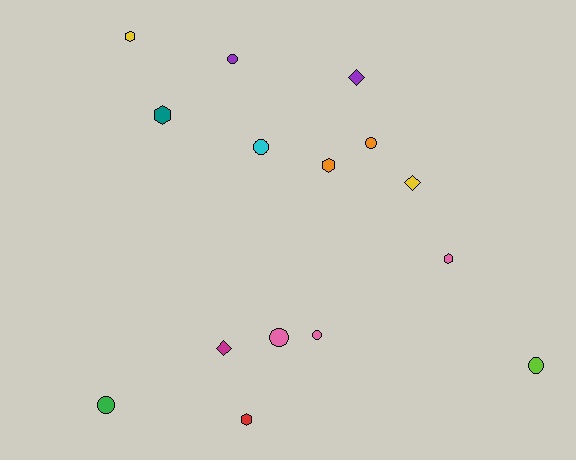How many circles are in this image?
There are 7 circles.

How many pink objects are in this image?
There are 3 pink objects.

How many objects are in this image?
There are 15 objects.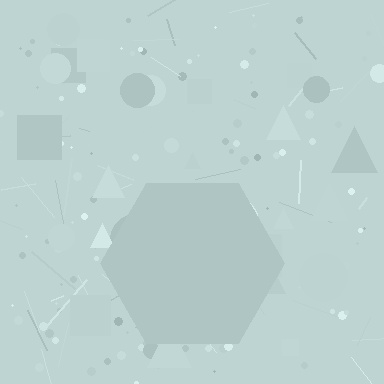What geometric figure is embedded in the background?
A hexagon is embedded in the background.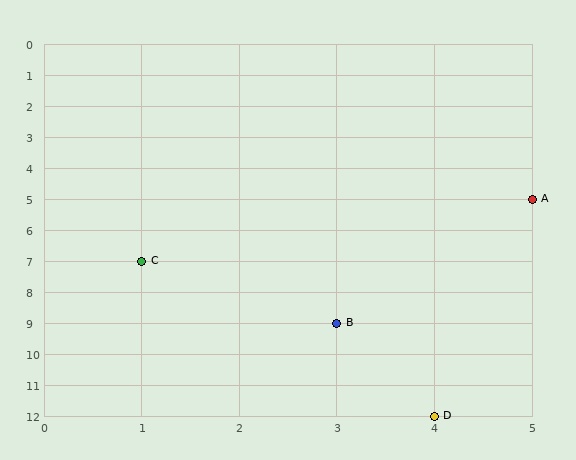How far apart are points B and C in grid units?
Points B and C are 2 columns and 2 rows apart (about 2.8 grid units diagonally).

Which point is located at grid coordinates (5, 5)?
Point A is at (5, 5).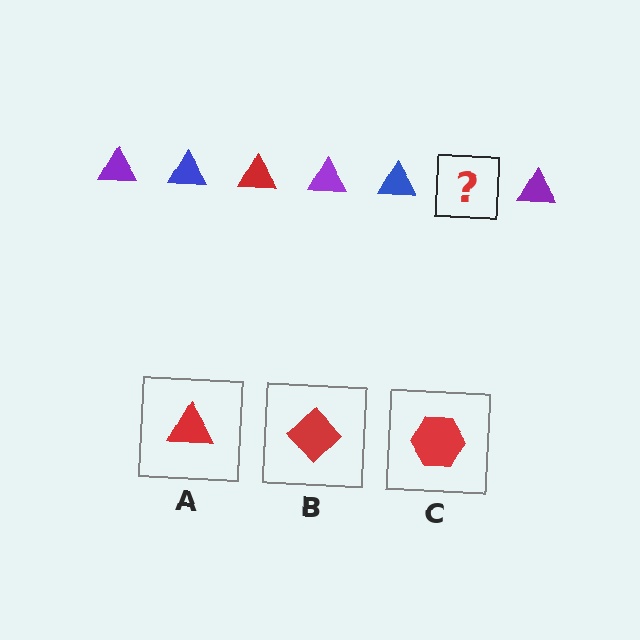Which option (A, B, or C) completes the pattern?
A.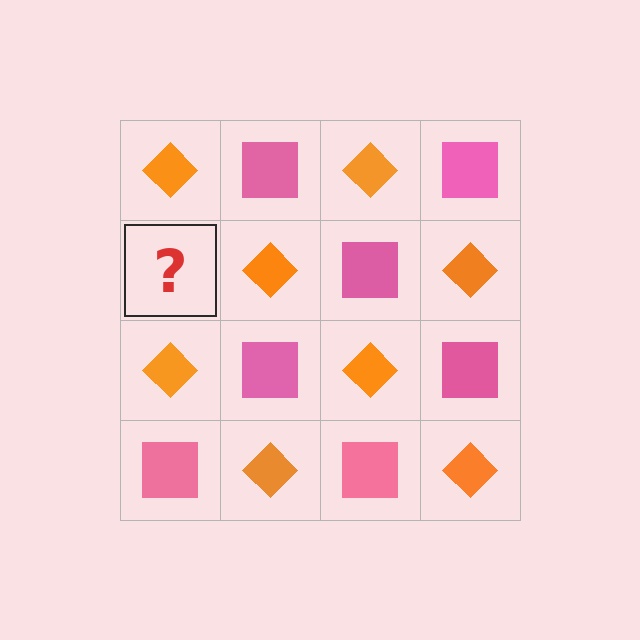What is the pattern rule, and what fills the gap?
The rule is that it alternates orange diamond and pink square in a checkerboard pattern. The gap should be filled with a pink square.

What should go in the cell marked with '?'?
The missing cell should contain a pink square.